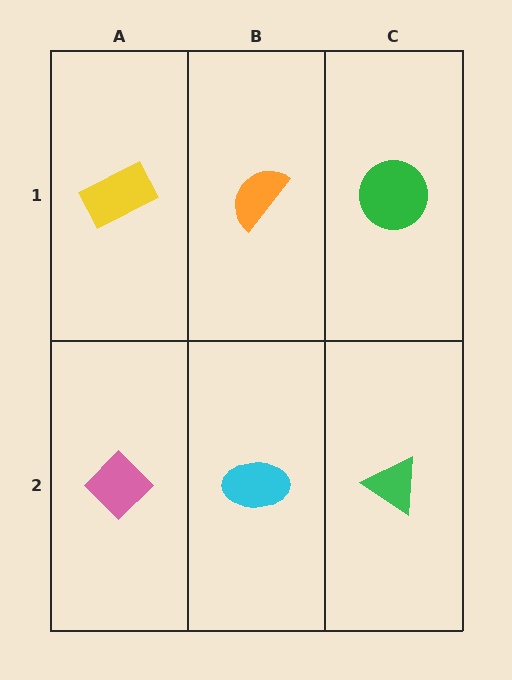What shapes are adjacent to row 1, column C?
A green triangle (row 2, column C), an orange semicircle (row 1, column B).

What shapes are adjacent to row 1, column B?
A cyan ellipse (row 2, column B), a yellow rectangle (row 1, column A), a green circle (row 1, column C).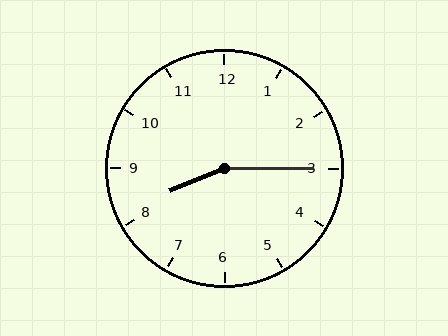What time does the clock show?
8:15.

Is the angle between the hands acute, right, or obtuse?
It is obtuse.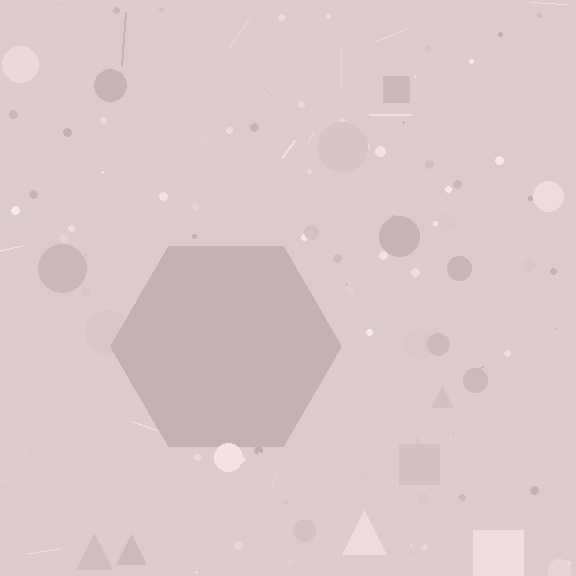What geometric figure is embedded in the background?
A hexagon is embedded in the background.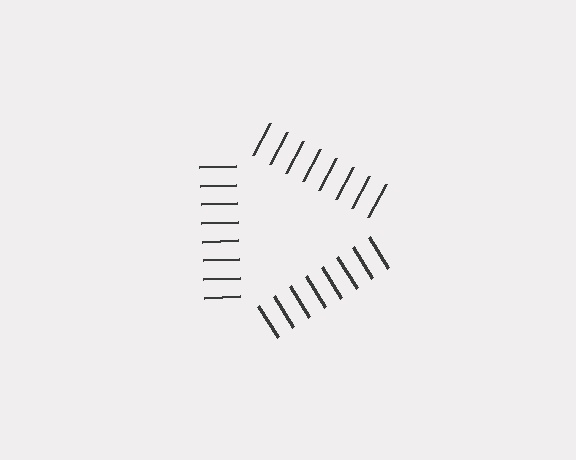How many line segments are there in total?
24 — 8 along each of the 3 edges.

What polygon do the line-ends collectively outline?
An illusory triangle — the line segments terminate on its edges but no continuous stroke is drawn.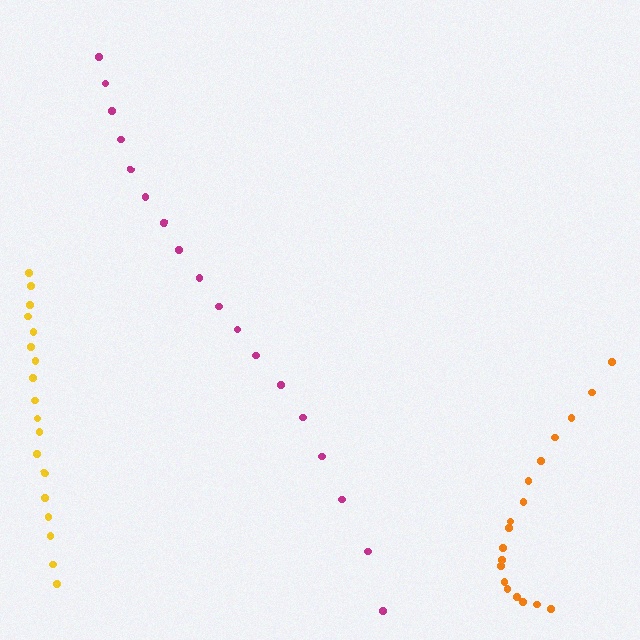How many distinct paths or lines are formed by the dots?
There are 3 distinct paths.